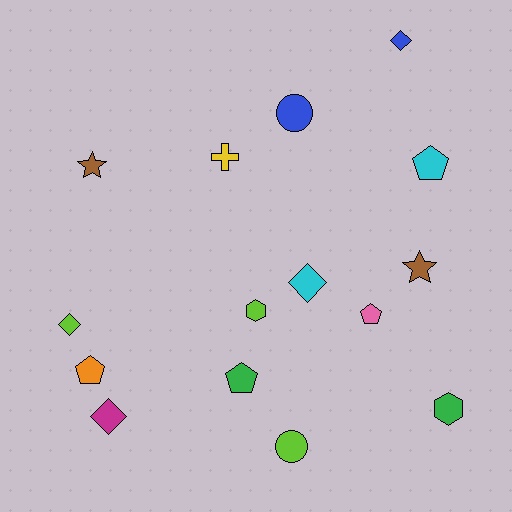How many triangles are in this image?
There are no triangles.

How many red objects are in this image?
There are no red objects.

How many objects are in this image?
There are 15 objects.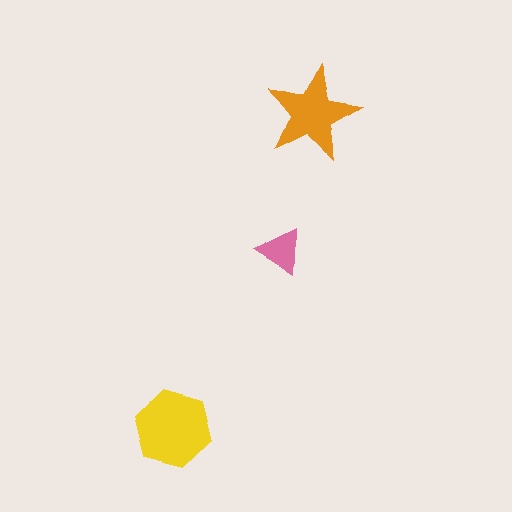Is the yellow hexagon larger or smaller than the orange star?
Larger.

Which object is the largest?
The yellow hexagon.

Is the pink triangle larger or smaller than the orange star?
Smaller.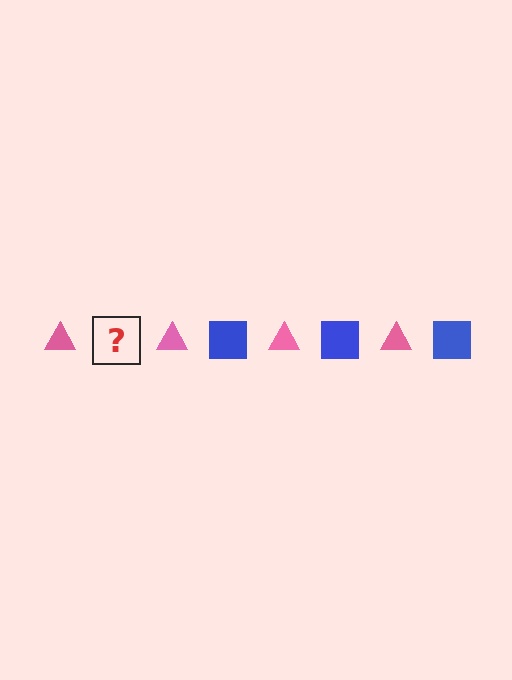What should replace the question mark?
The question mark should be replaced with a blue square.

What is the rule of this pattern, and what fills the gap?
The rule is that the pattern alternates between pink triangle and blue square. The gap should be filled with a blue square.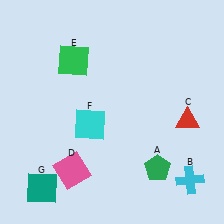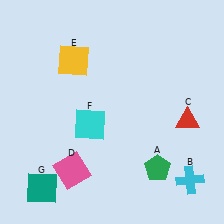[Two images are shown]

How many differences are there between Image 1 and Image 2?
There is 1 difference between the two images.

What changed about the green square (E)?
In Image 1, E is green. In Image 2, it changed to yellow.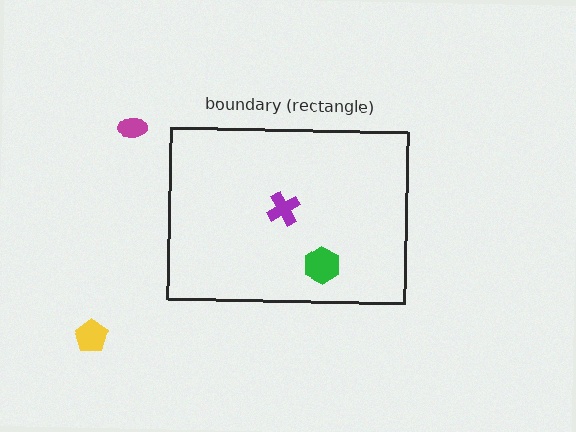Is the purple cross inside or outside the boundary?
Inside.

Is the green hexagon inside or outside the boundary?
Inside.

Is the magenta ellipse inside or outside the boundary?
Outside.